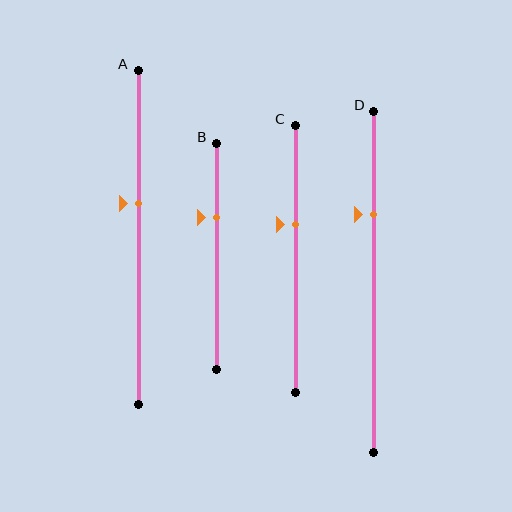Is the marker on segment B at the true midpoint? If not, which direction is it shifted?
No, the marker on segment B is shifted upward by about 17% of the segment length.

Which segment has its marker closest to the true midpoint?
Segment A has its marker closest to the true midpoint.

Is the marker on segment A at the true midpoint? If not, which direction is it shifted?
No, the marker on segment A is shifted upward by about 10% of the segment length.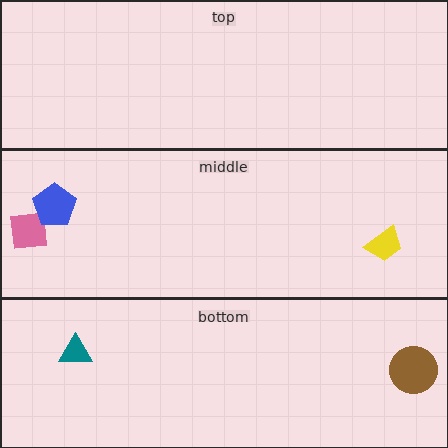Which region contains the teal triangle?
The bottom region.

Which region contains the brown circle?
The bottom region.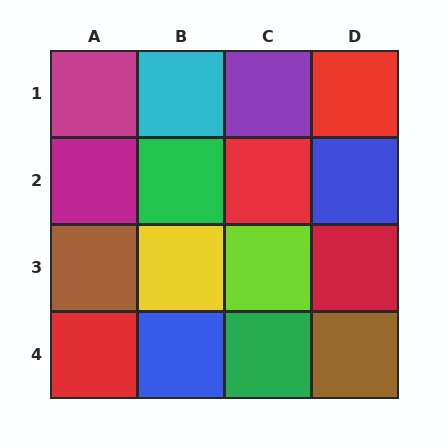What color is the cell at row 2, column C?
Red.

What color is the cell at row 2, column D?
Blue.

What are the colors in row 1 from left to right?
Magenta, cyan, purple, red.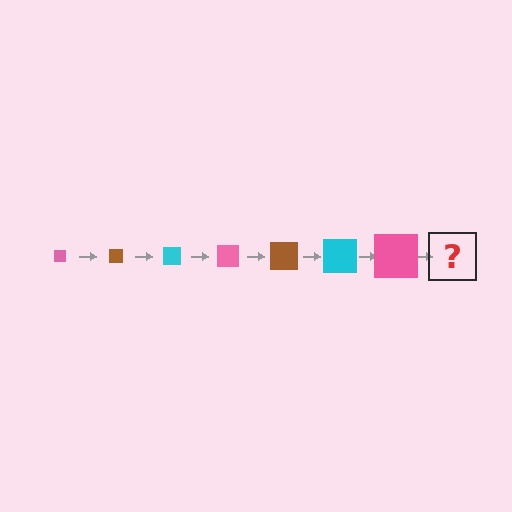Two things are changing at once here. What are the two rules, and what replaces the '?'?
The two rules are that the square grows larger each step and the color cycles through pink, brown, and cyan. The '?' should be a brown square, larger than the previous one.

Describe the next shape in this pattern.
It should be a brown square, larger than the previous one.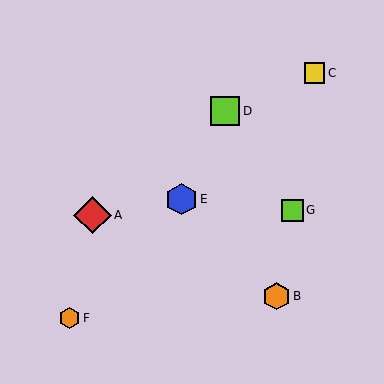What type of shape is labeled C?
Shape C is a yellow square.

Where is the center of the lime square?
The center of the lime square is at (225, 111).